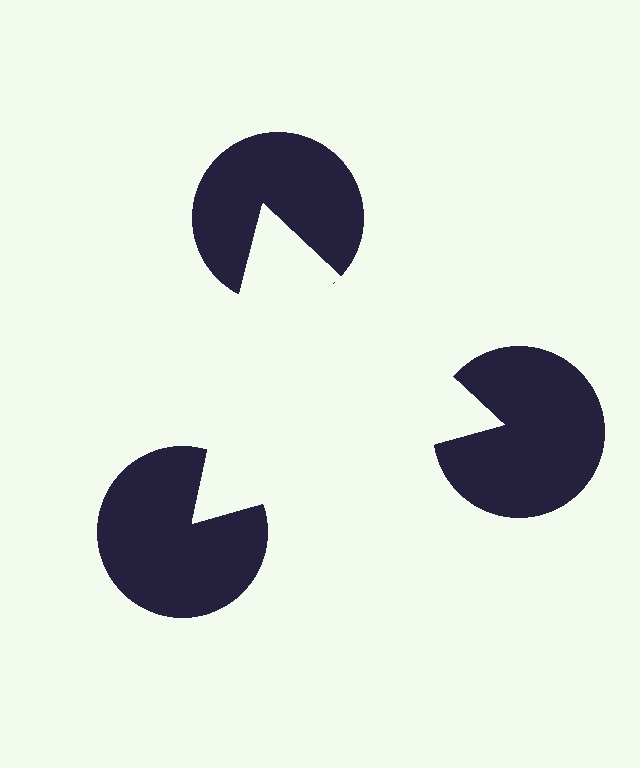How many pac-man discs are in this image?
There are 3 — one at each vertex of the illusory triangle.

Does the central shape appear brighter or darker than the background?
It typically appears slightly brighter than the background, even though no actual brightness change is drawn.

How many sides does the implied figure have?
3 sides.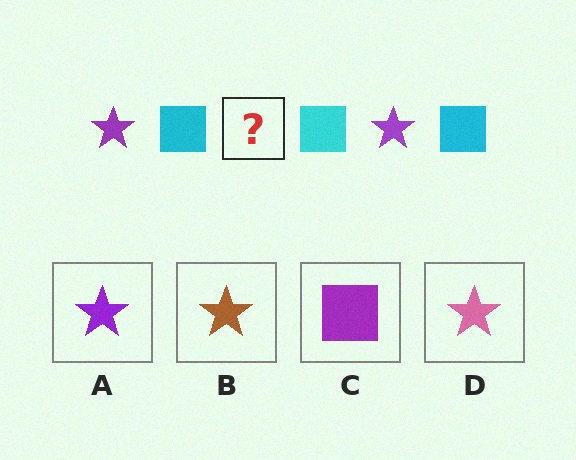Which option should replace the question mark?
Option A.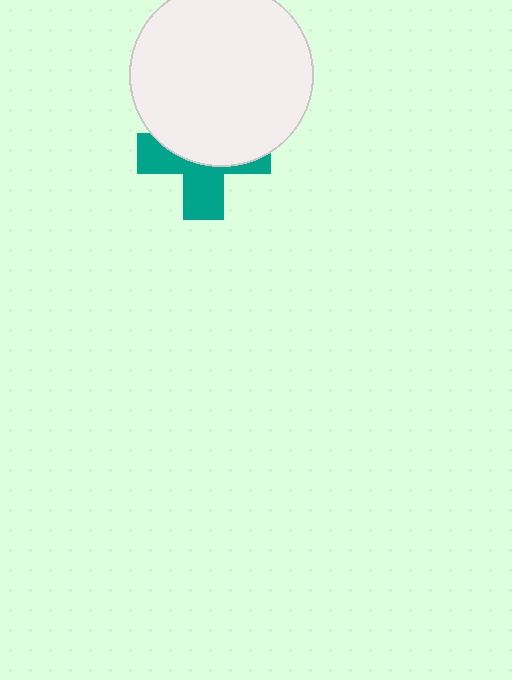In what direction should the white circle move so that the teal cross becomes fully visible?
The white circle should move up. That is the shortest direction to clear the overlap and leave the teal cross fully visible.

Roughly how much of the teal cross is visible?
About half of it is visible (roughly 45%).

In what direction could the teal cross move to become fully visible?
The teal cross could move down. That would shift it out from behind the white circle entirely.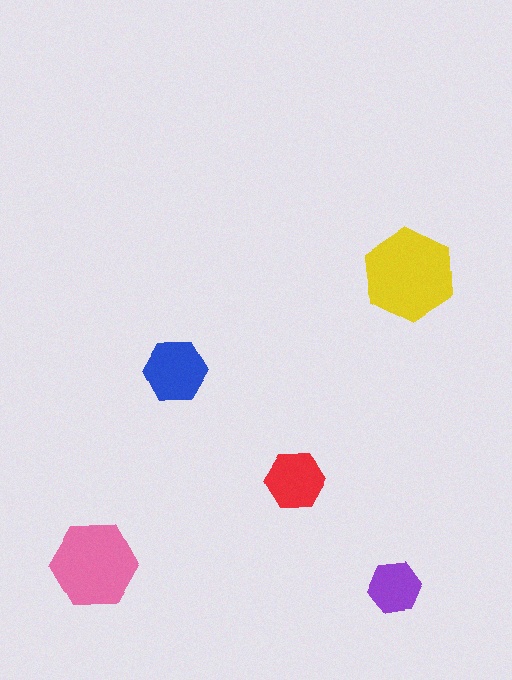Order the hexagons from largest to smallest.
the yellow one, the pink one, the blue one, the red one, the purple one.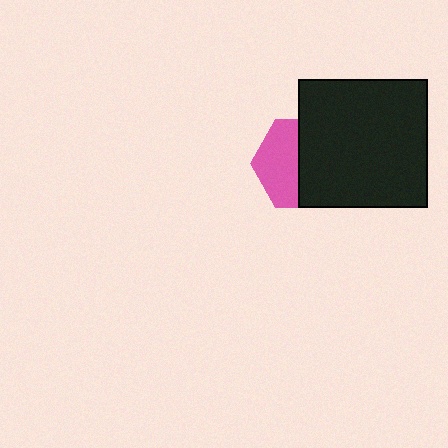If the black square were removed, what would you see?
You would see the complete pink hexagon.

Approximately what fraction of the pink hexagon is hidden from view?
Roughly 55% of the pink hexagon is hidden behind the black square.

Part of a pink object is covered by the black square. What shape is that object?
It is a hexagon.